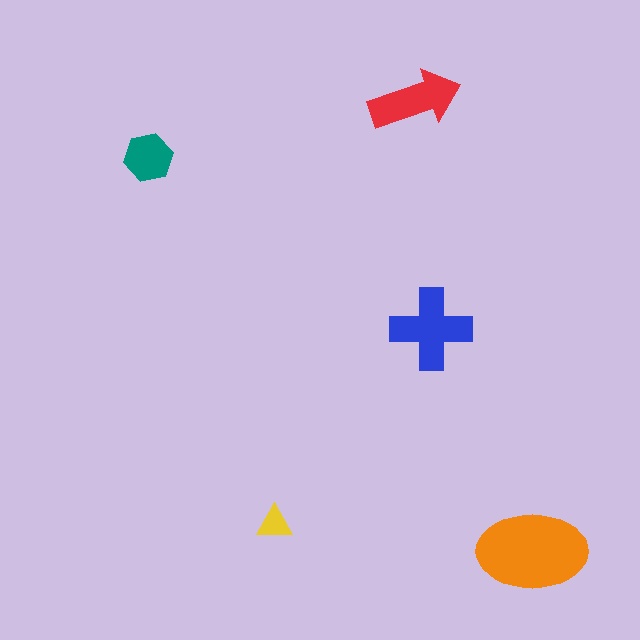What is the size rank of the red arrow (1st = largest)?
3rd.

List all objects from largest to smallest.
The orange ellipse, the blue cross, the red arrow, the teal hexagon, the yellow triangle.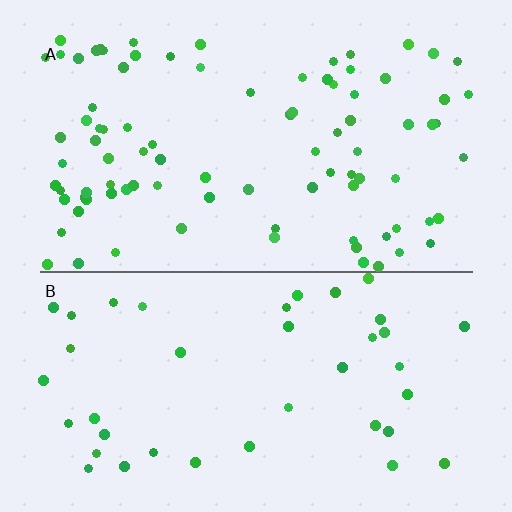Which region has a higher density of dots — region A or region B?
A (the top).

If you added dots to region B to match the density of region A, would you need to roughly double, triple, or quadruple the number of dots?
Approximately double.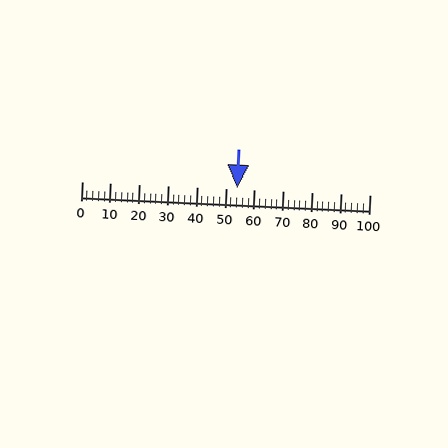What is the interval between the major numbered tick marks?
The major tick marks are spaced 10 units apart.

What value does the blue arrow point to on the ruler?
The blue arrow points to approximately 54.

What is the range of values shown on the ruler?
The ruler shows values from 0 to 100.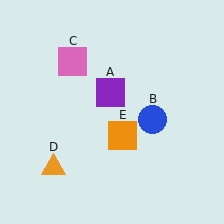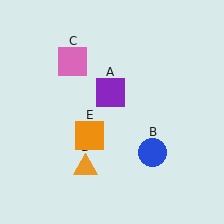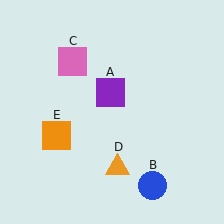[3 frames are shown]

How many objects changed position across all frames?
3 objects changed position: blue circle (object B), orange triangle (object D), orange square (object E).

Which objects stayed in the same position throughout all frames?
Purple square (object A) and pink square (object C) remained stationary.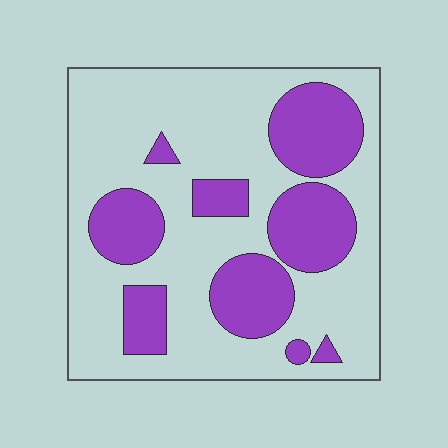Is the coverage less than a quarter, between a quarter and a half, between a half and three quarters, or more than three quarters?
Between a quarter and a half.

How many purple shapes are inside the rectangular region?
9.